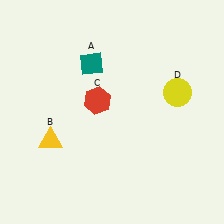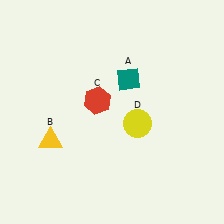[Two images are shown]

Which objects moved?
The objects that moved are: the teal diamond (A), the yellow circle (D).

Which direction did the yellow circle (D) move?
The yellow circle (D) moved left.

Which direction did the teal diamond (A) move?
The teal diamond (A) moved right.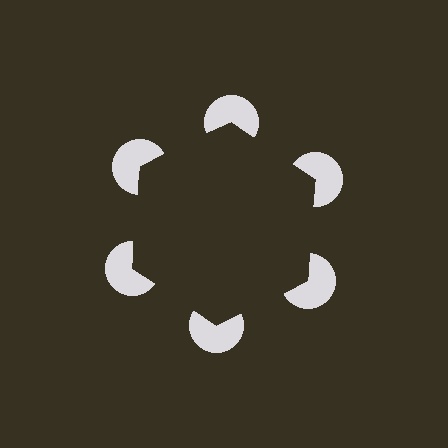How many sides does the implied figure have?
6 sides.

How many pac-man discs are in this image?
There are 6 — one at each vertex of the illusory hexagon.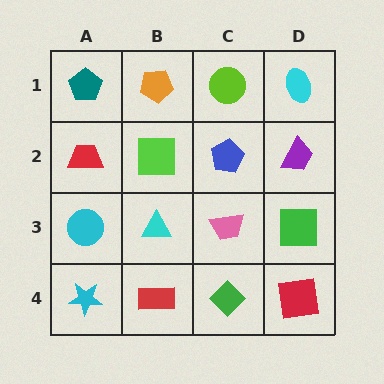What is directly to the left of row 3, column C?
A cyan triangle.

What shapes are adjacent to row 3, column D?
A purple trapezoid (row 2, column D), a red square (row 4, column D), a pink trapezoid (row 3, column C).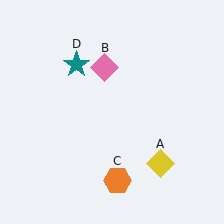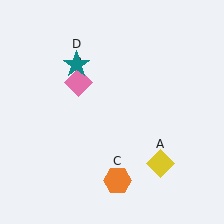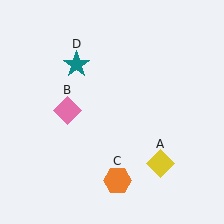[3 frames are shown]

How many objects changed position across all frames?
1 object changed position: pink diamond (object B).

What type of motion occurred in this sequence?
The pink diamond (object B) rotated counterclockwise around the center of the scene.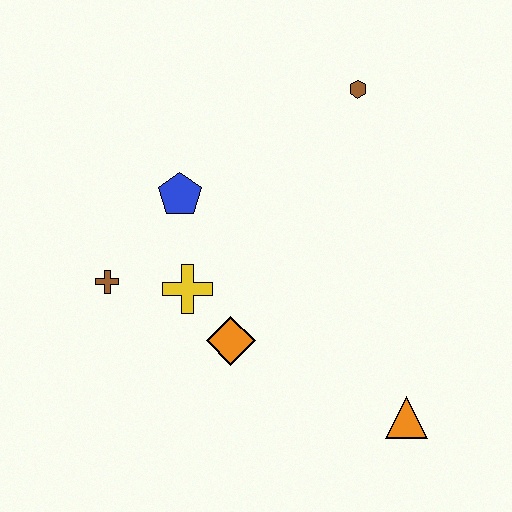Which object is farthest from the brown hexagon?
The orange triangle is farthest from the brown hexagon.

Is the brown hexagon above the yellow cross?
Yes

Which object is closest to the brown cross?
The yellow cross is closest to the brown cross.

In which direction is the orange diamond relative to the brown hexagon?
The orange diamond is below the brown hexagon.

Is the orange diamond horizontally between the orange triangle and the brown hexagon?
No